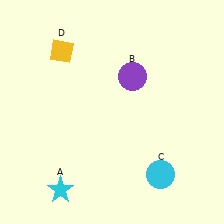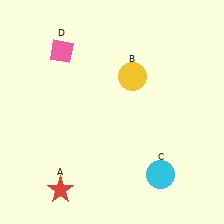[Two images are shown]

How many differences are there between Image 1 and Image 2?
There are 3 differences between the two images.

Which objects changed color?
A changed from cyan to red. B changed from purple to yellow. D changed from yellow to pink.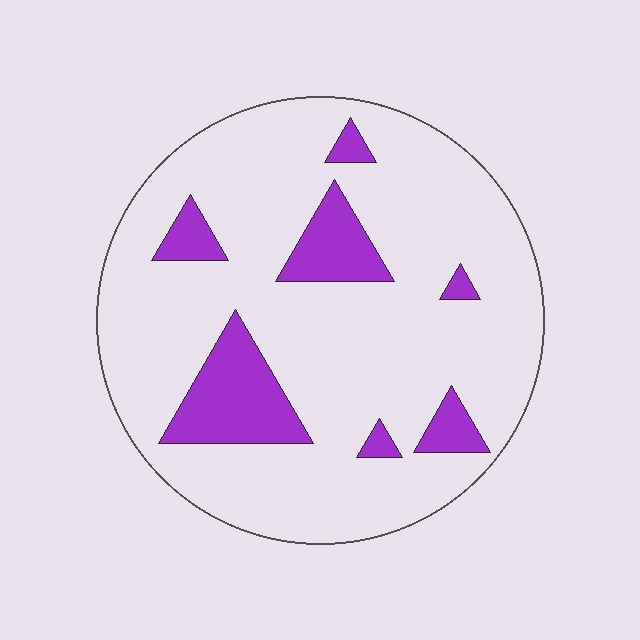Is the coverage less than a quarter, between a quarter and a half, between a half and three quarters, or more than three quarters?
Less than a quarter.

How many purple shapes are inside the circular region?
7.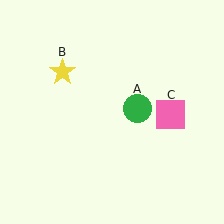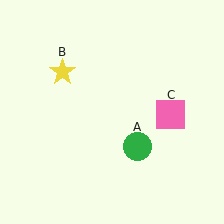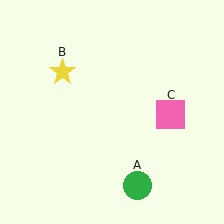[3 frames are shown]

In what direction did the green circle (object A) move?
The green circle (object A) moved down.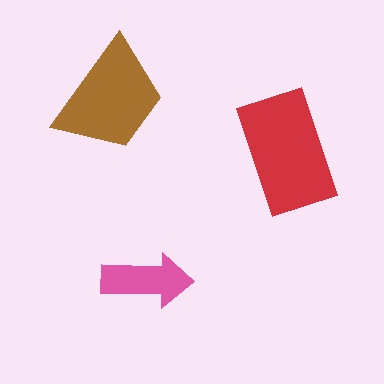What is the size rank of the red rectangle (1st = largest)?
1st.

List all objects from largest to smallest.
The red rectangle, the brown trapezoid, the pink arrow.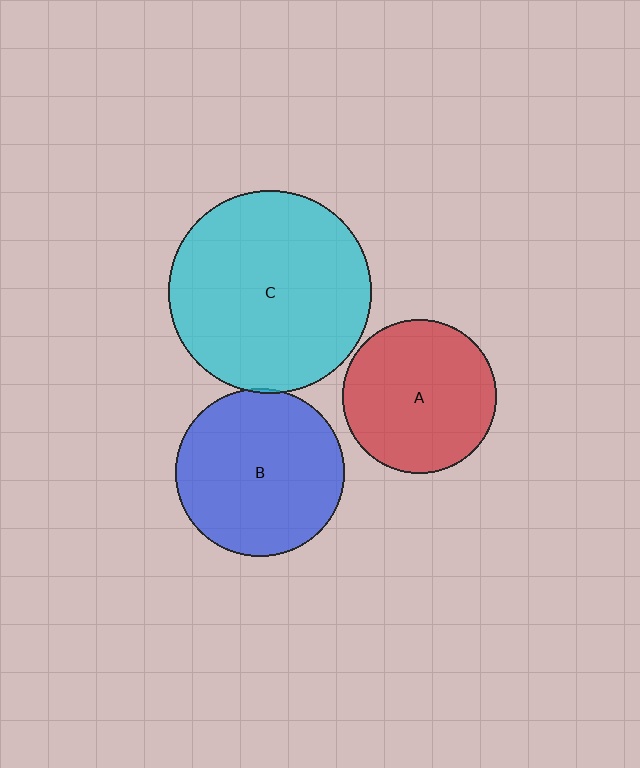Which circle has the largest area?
Circle C (cyan).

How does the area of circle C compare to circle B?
Approximately 1.4 times.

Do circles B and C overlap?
Yes.